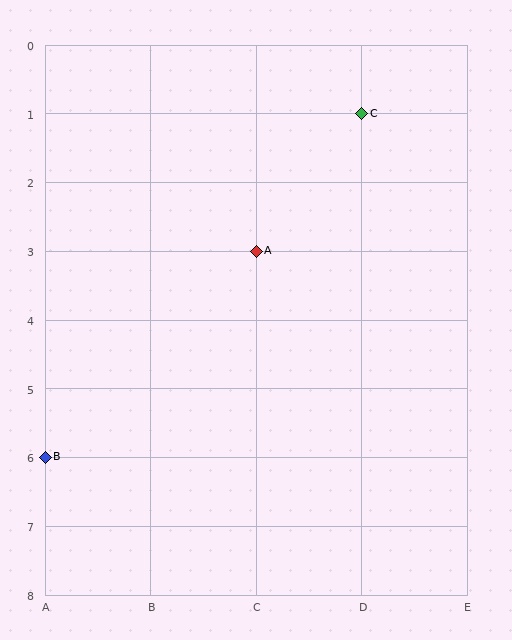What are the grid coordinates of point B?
Point B is at grid coordinates (A, 6).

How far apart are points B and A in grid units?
Points B and A are 2 columns and 3 rows apart (about 3.6 grid units diagonally).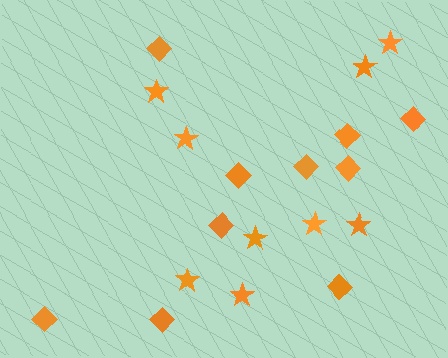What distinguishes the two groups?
There are 2 groups: one group of stars (9) and one group of diamonds (10).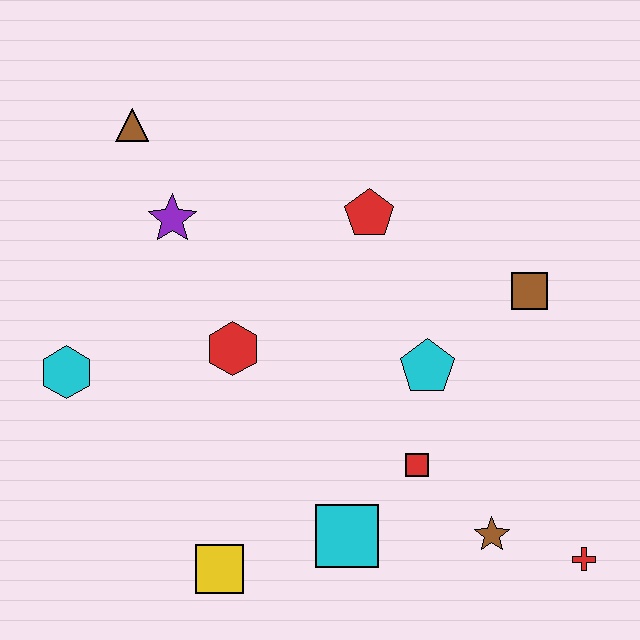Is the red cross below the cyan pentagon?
Yes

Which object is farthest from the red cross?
The brown triangle is farthest from the red cross.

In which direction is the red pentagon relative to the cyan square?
The red pentagon is above the cyan square.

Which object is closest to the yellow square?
The cyan square is closest to the yellow square.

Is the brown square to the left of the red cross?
Yes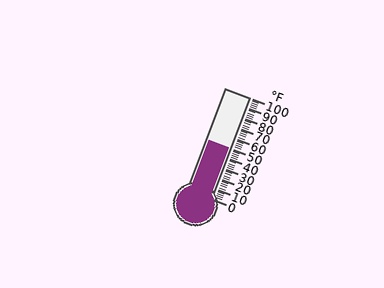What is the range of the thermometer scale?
The thermometer scale ranges from 0°F to 100°F.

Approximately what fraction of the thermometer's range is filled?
The thermometer is filled to approximately 50% of its range.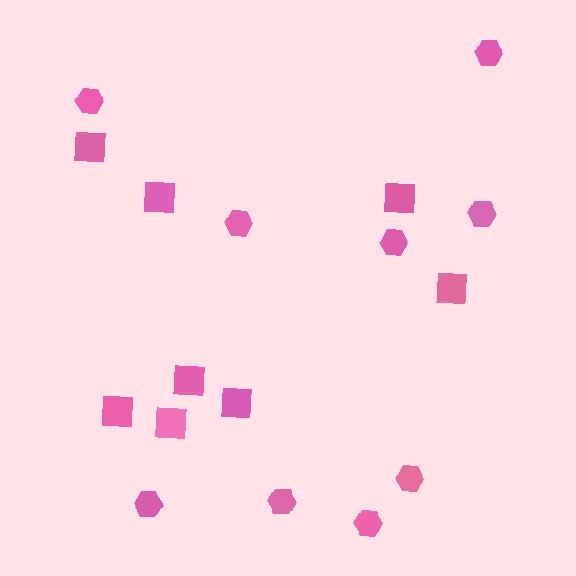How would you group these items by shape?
There are 2 groups: one group of hexagons (9) and one group of squares (8).